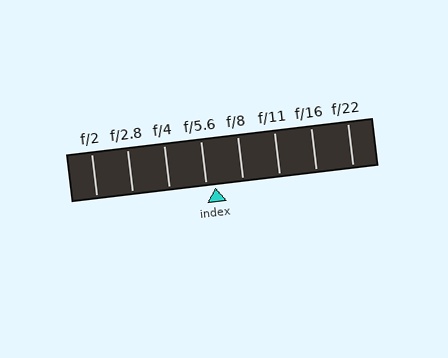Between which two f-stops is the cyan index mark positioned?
The index mark is between f/5.6 and f/8.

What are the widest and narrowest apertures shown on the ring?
The widest aperture shown is f/2 and the narrowest is f/22.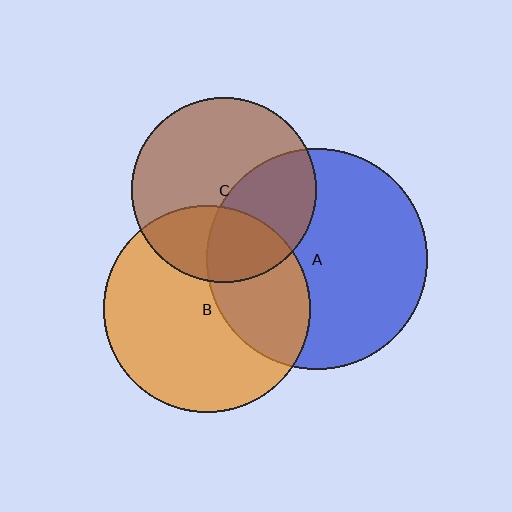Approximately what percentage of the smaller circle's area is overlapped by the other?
Approximately 35%.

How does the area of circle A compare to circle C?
Approximately 1.4 times.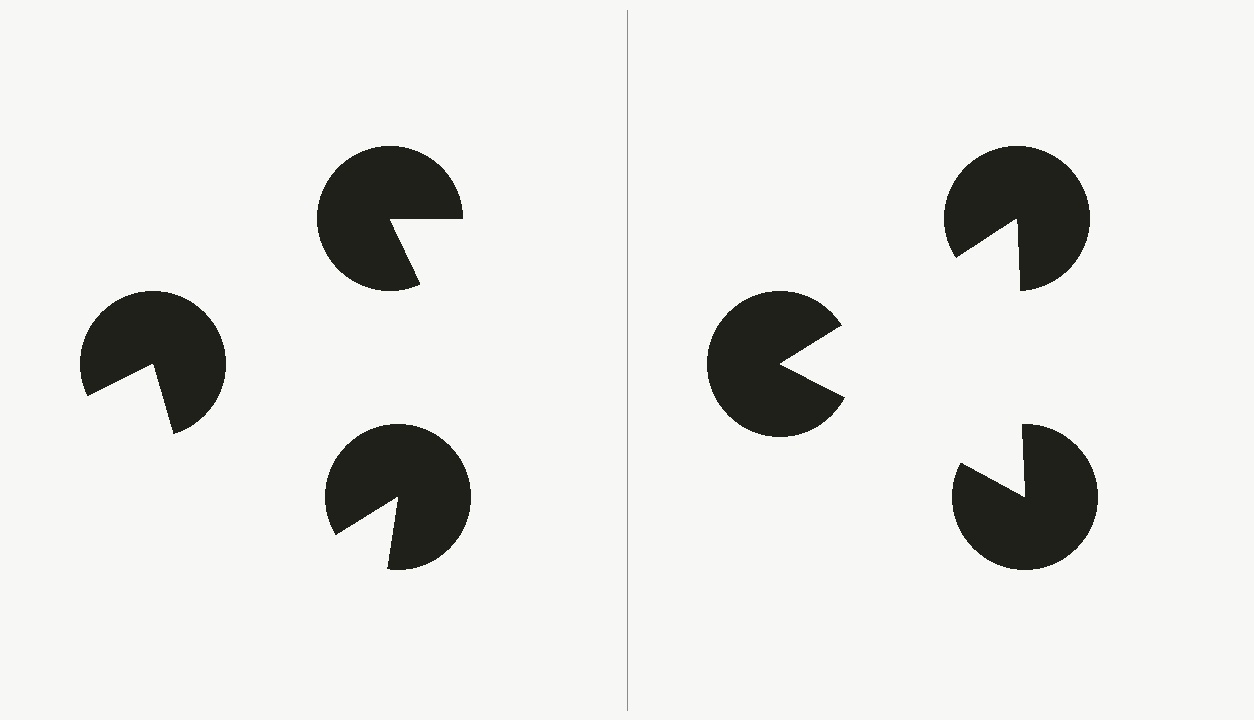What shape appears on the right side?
An illusory triangle.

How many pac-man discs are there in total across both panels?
6 — 3 on each side.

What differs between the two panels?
The pac-man discs are positioned identically on both sides; only the wedge orientations differ. On the right they align to a triangle; on the left they are misaligned.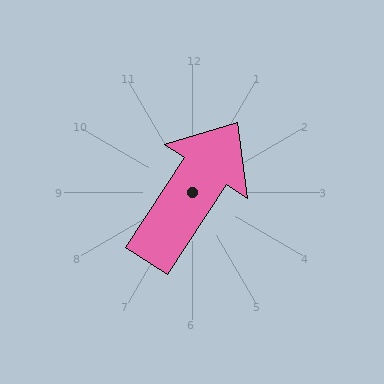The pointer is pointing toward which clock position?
Roughly 1 o'clock.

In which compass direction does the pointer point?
Northeast.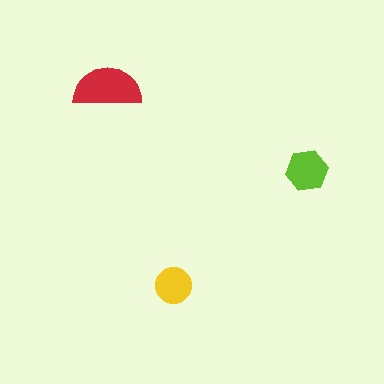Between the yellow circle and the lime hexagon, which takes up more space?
The lime hexagon.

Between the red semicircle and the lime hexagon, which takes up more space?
The red semicircle.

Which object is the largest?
The red semicircle.